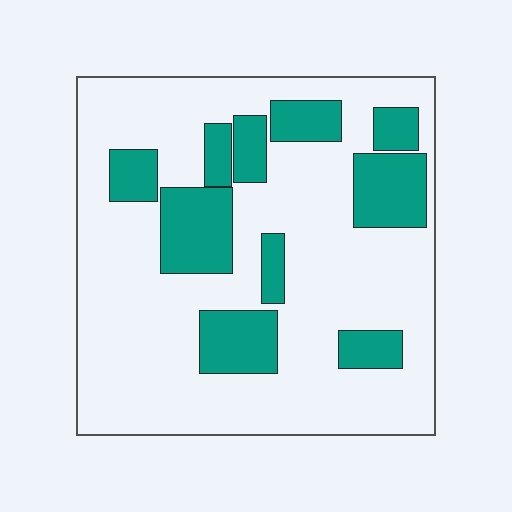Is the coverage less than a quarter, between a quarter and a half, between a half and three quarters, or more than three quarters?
Between a quarter and a half.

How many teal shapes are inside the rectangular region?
10.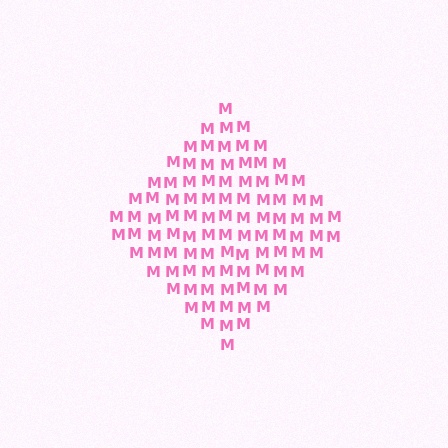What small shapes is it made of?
It is made of small letter M's.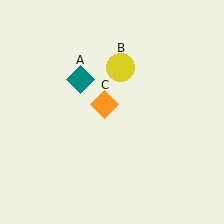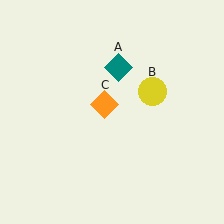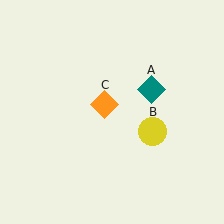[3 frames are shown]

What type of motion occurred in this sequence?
The teal diamond (object A), yellow circle (object B) rotated clockwise around the center of the scene.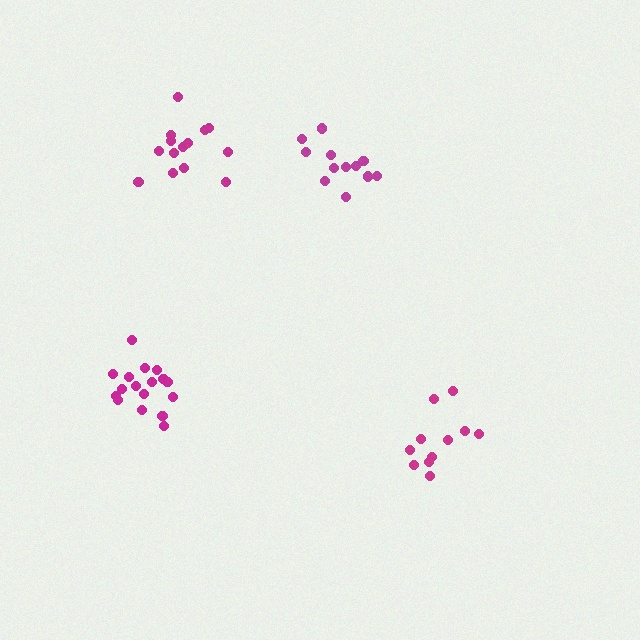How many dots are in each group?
Group 1: 12 dots, Group 2: 11 dots, Group 3: 17 dots, Group 4: 14 dots (54 total).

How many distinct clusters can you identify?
There are 4 distinct clusters.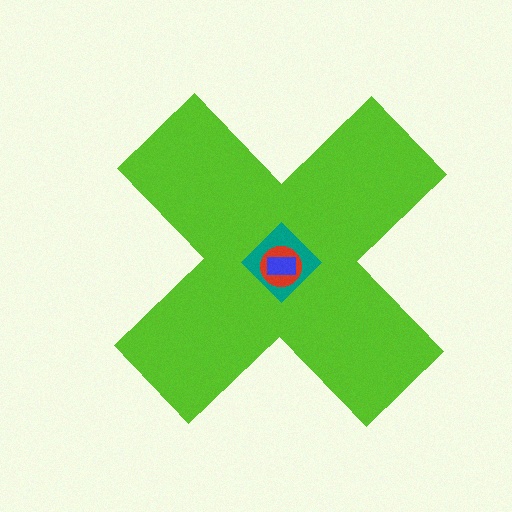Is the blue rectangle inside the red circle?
Yes.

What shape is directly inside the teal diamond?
The red circle.